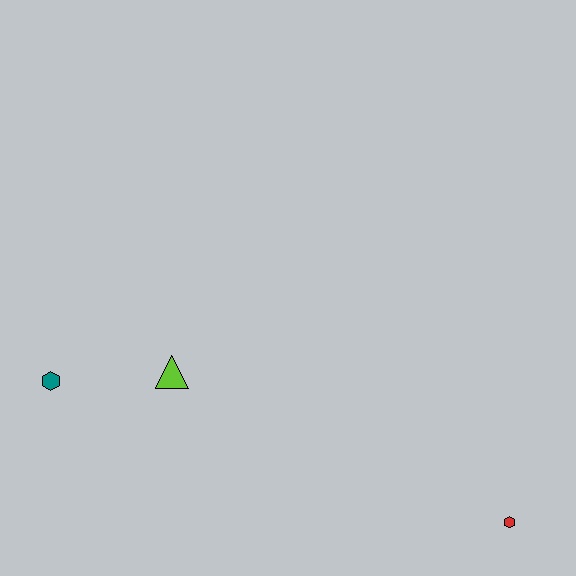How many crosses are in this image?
There are no crosses.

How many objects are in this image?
There are 3 objects.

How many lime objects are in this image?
There is 1 lime object.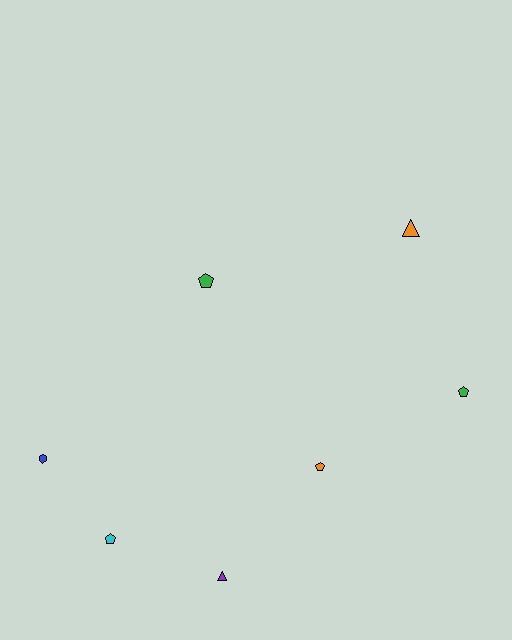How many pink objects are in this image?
There are no pink objects.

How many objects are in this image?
There are 7 objects.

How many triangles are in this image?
There are 2 triangles.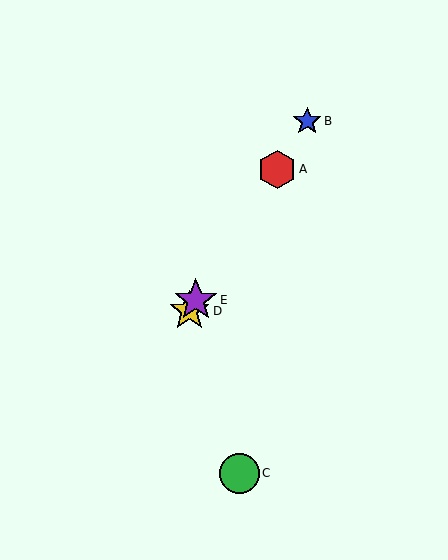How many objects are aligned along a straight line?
4 objects (A, B, D, E) are aligned along a straight line.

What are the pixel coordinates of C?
Object C is at (239, 473).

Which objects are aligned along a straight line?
Objects A, B, D, E are aligned along a straight line.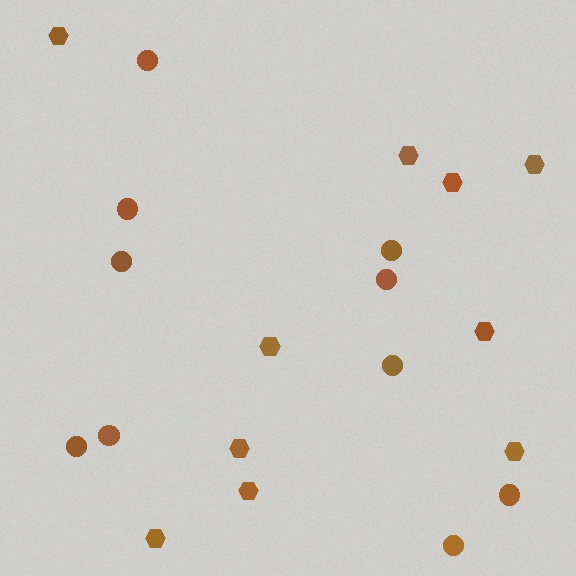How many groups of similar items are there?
There are 2 groups: one group of circles (10) and one group of hexagons (10).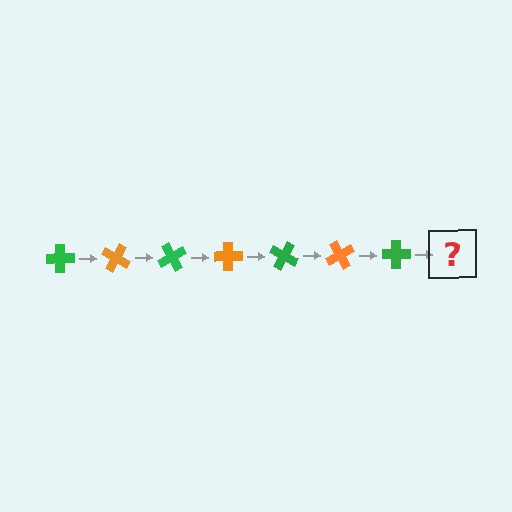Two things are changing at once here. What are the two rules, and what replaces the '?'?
The two rules are that it rotates 30 degrees each step and the color cycles through green and orange. The '?' should be an orange cross, rotated 210 degrees from the start.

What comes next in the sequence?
The next element should be an orange cross, rotated 210 degrees from the start.